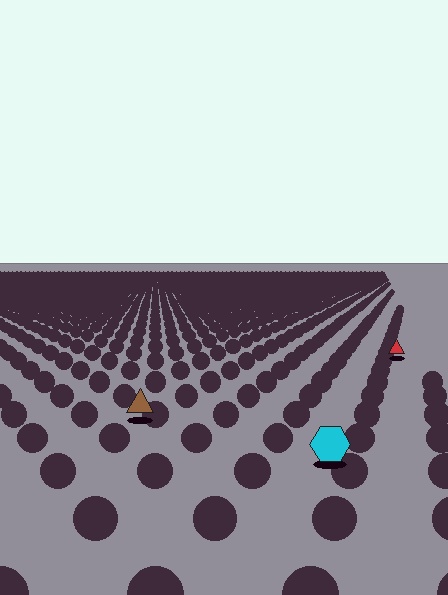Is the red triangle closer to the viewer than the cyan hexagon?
No. The cyan hexagon is closer — you can tell from the texture gradient: the ground texture is coarser near it.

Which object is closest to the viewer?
The cyan hexagon is closest. The texture marks near it are larger and more spread out.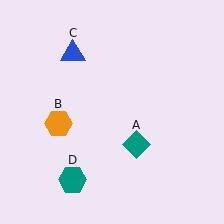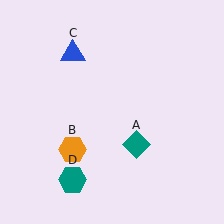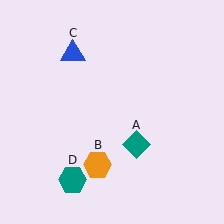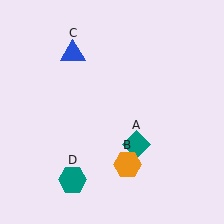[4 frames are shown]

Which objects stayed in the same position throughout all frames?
Teal diamond (object A) and blue triangle (object C) and teal hexagon (object D) remained stationary.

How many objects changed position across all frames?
1 object changed position: orange hexagon (object B).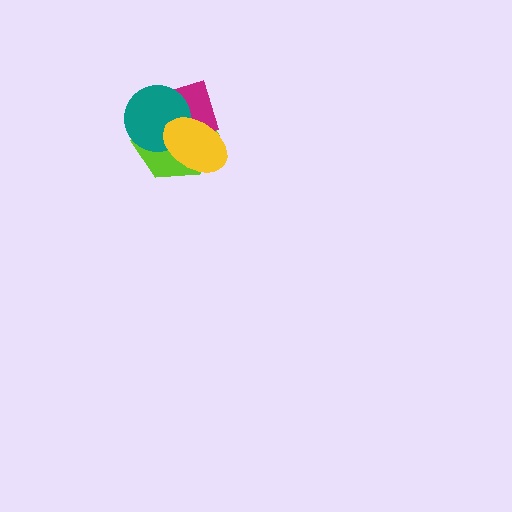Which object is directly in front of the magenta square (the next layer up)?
The teal circle is directly in front of the magenta square.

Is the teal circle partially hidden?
Yes, it is partially covered by another shape.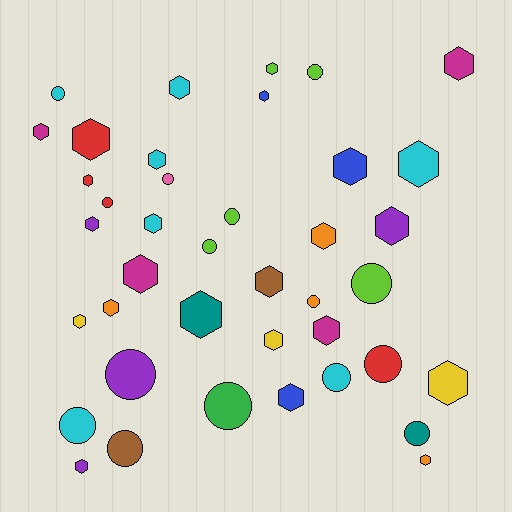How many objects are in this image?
There are 40 objects.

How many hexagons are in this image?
There are 25 hexagons.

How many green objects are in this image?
There is 1 green object.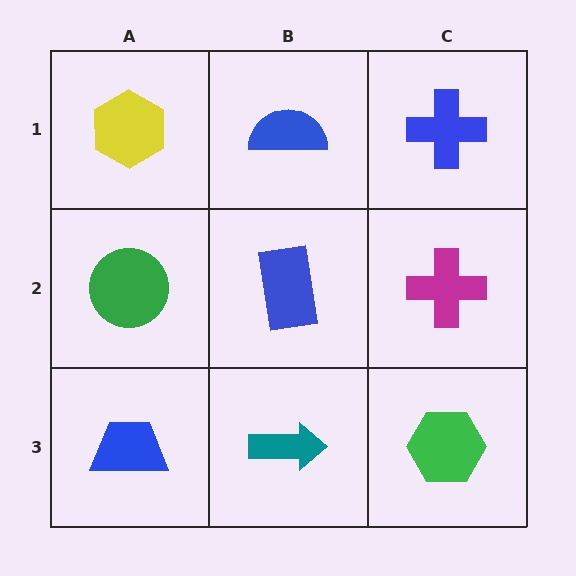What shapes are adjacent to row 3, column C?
A magenta cross (row 2, column C), a teal arrow (row 3, column B).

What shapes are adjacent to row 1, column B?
A blue rectangle (row 2, column B), a yellow hexagon (row 1, column A), a blue cross (row 1, column C).